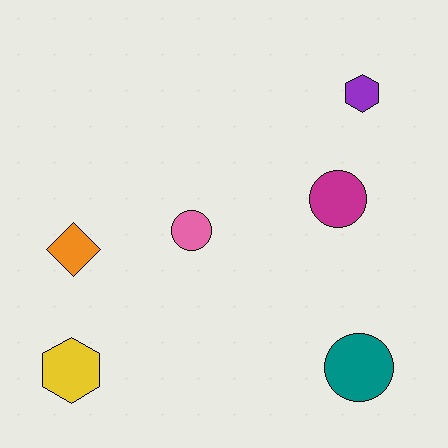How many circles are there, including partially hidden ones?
There are 3 circles.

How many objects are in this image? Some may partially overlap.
There are 6 objects.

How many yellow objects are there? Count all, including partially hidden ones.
There is 1 yellow object.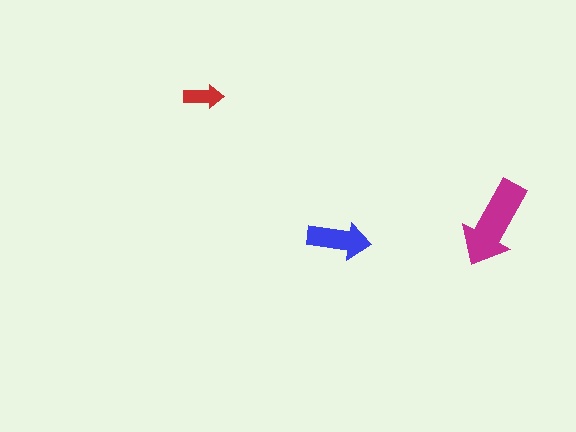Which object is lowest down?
The blue arrow is bottommost.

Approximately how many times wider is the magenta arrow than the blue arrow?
About 1.5 times wider.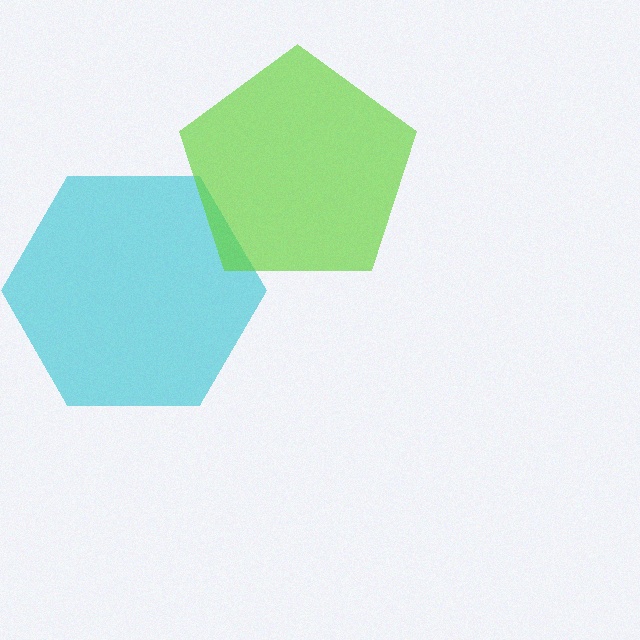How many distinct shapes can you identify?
There are 2 distinct shapes: a cyan hexagon, a lime pentagon.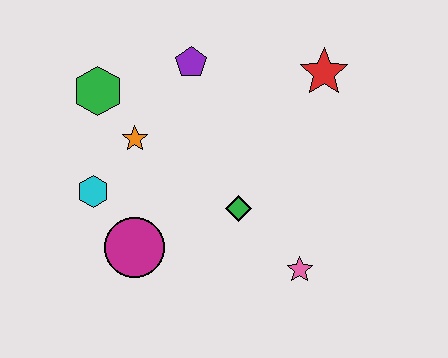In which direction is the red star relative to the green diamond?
The red star is above the green diamond.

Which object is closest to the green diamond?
The pink star is closest to the green diamond.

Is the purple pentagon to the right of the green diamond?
No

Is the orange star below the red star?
Yes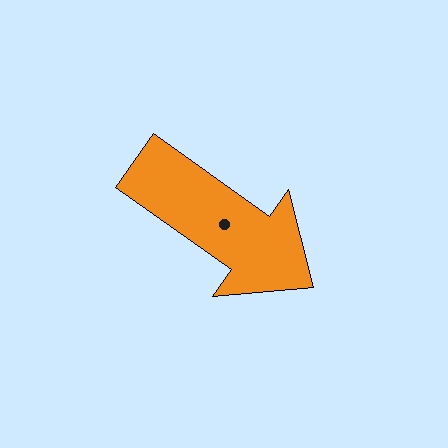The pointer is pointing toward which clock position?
Roughly 4 o'clock.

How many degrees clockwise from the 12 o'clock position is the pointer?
Approximately 125 degrees.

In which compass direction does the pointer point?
Southeast.